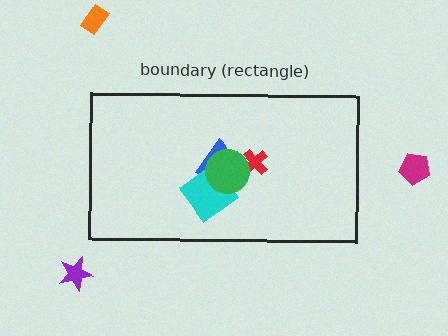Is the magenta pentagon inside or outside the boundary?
Outside.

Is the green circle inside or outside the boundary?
Inside.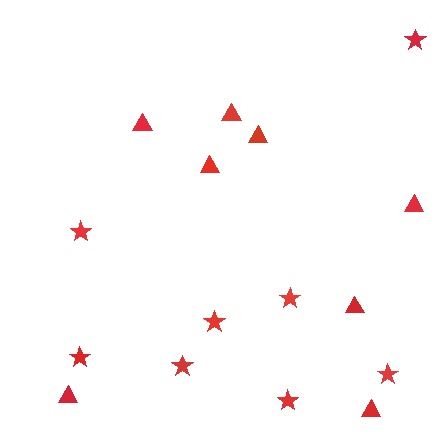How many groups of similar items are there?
There are 2 groups: one group of triangles (8) and one group of stars (8).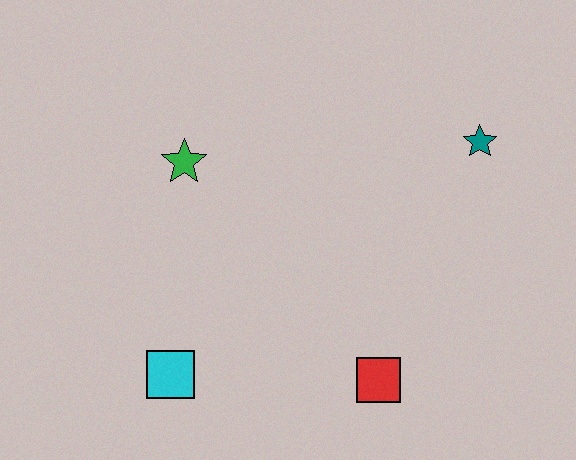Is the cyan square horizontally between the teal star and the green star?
No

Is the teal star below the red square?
No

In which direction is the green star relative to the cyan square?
The green star is above the cyan square.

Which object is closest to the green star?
The cyan square is closest to the green star.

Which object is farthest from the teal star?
The cyan square is farthest from the teal star.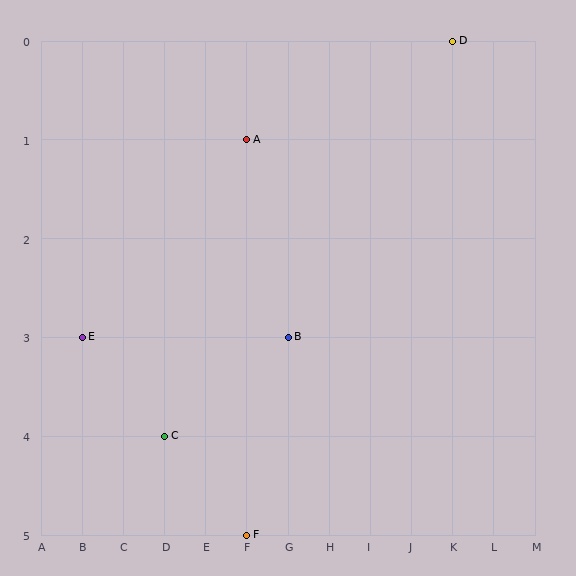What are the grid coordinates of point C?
Point C is at grid coordinates (D, 4).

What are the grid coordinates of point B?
Point B is at grid coordinates (G, 3).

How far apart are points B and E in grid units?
Points B and E are 5 columns apart.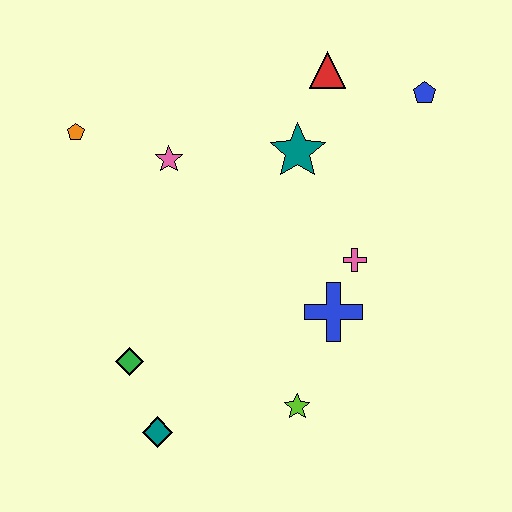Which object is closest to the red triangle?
The teal star is closest to the red triangle.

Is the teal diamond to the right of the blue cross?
No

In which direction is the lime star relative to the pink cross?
The lime star is below the pink cross.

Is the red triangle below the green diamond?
No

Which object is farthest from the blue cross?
The orange pentagon is farthest from the blue cross.